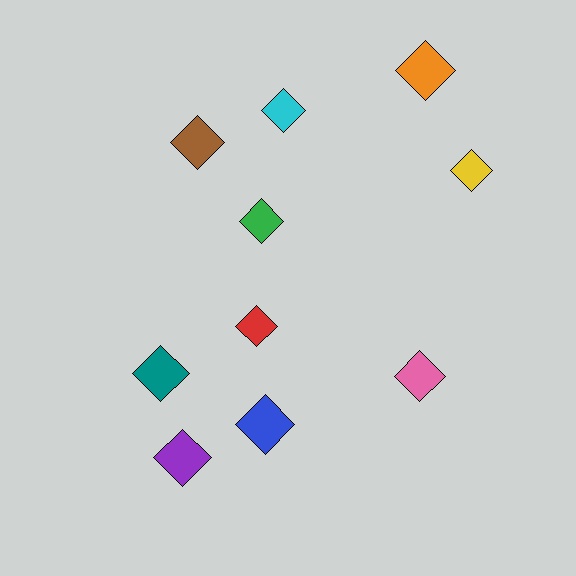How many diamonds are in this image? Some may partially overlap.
There are 10 diamonds.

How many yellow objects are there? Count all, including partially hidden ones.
There is 1 yellow object.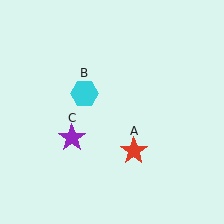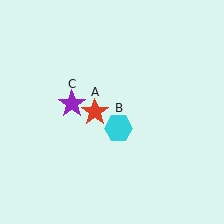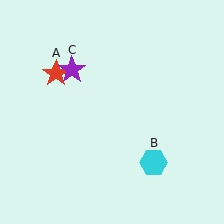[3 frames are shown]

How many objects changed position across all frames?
3 objects changed position: red star (object A), cyan hexagon (object B), purple star (object C).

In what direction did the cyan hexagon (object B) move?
The cyan hexagon (object B) moved down and to the right.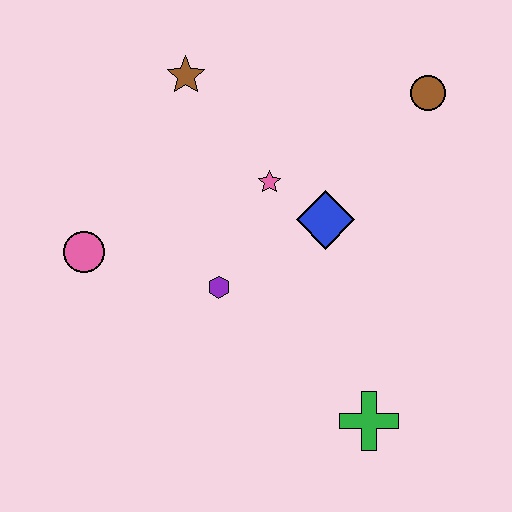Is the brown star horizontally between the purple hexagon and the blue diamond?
No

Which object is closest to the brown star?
The pink star is closest to the brown star.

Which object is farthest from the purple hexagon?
The brown circle is farthest from the purple hexagon.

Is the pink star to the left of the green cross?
Yes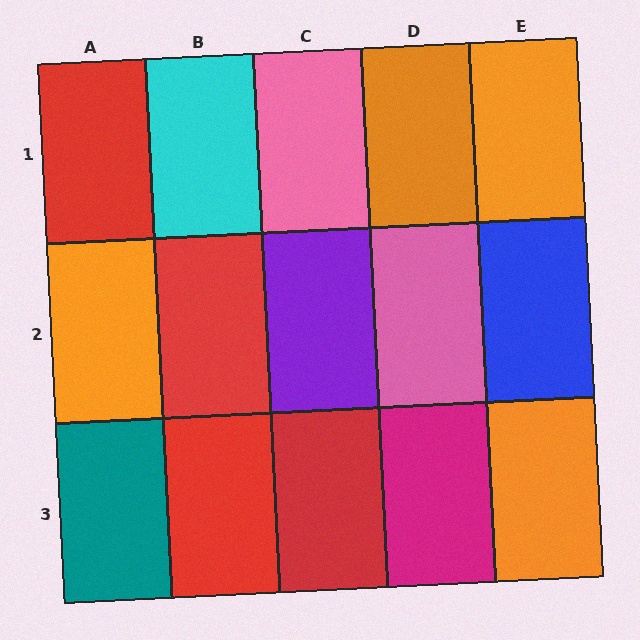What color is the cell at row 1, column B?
Cyan.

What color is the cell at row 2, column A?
Orange.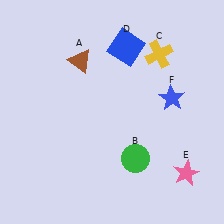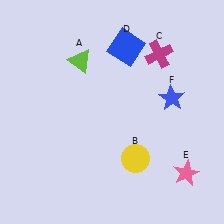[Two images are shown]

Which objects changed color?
A changed from brown to lime. B changed from green to yellow. C changed from yellow to magenta.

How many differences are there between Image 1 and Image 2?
There are 3 differences between the two images.